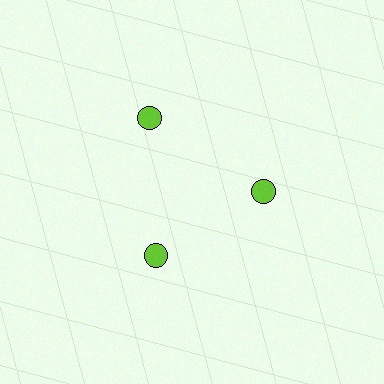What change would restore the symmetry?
The symmetry would be restored by moving it inward, back onto the ring so that all 3 circles sit at equal angles and equal distance from the center.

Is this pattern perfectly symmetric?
No. The 3 lime circles are arranged in a ring, but one element near the 11 o'clock position is pushed outward from the center, breaking the 3-fold rotational symmetry.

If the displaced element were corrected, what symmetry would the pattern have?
It would have 3-fold rotational symmetry — the pattern would map onto itself every 120 degrees.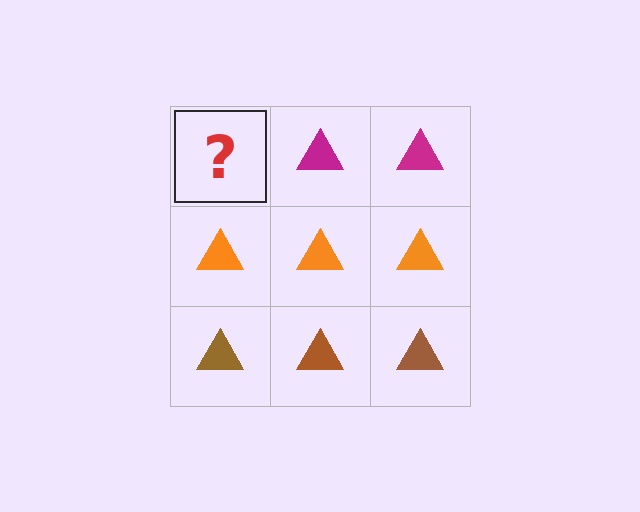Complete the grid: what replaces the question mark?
The question mark should be replaced with a magenta triangle.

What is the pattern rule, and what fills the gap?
The rule is that each row has a consistent color. The gap should be filled with a magenta triangle.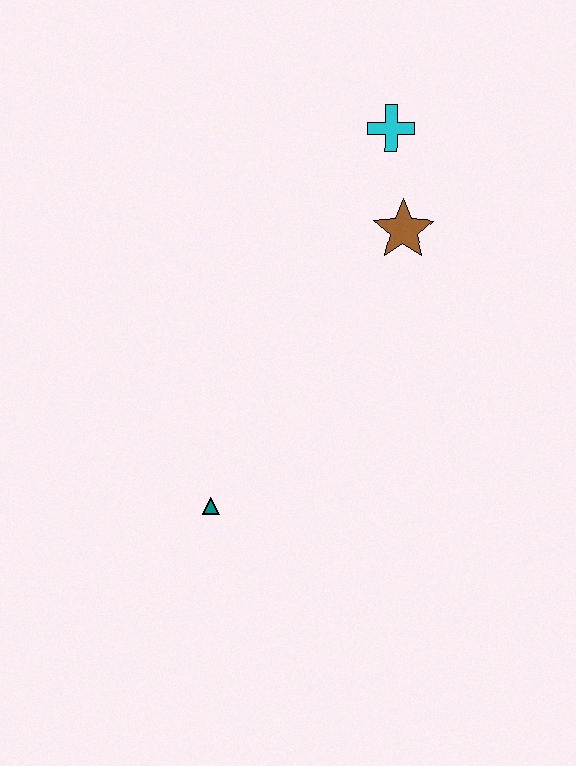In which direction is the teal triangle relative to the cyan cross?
The teal triangle is below the cyan cross.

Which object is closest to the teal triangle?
The brown star is closest to the teal triangle.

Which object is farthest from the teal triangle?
The cyan cross is farthest from the teal triangle.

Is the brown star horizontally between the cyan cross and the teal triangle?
No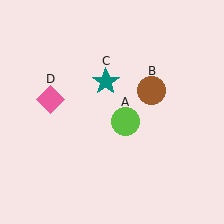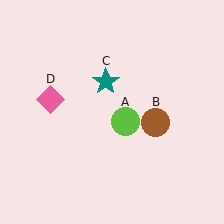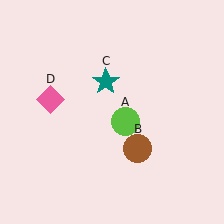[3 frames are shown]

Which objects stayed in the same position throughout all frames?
Lime circle (object A) and teal star (object C) and pink diamond (object D) remained stationary.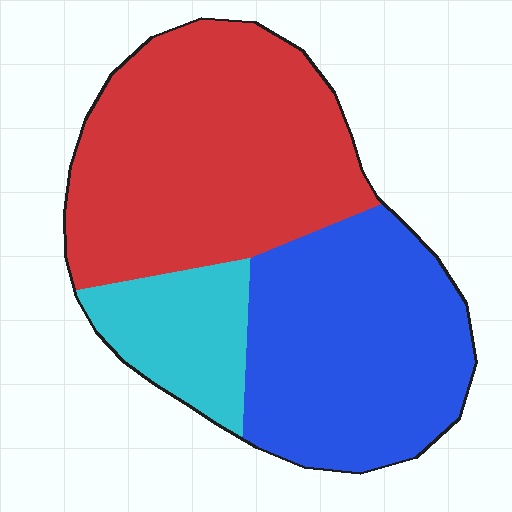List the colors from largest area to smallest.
From largest to smallest: red, blue, cyan.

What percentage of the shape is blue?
Blue takes up about three eighths (3/8) of the shape.